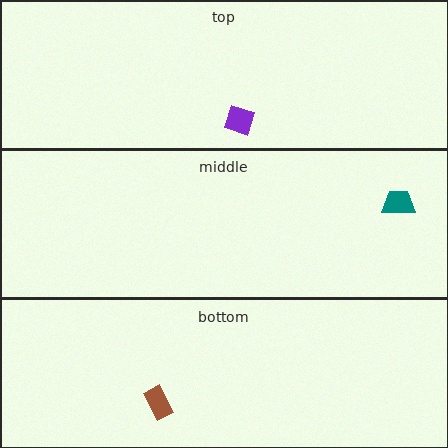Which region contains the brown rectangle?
The bottom region.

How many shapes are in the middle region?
1.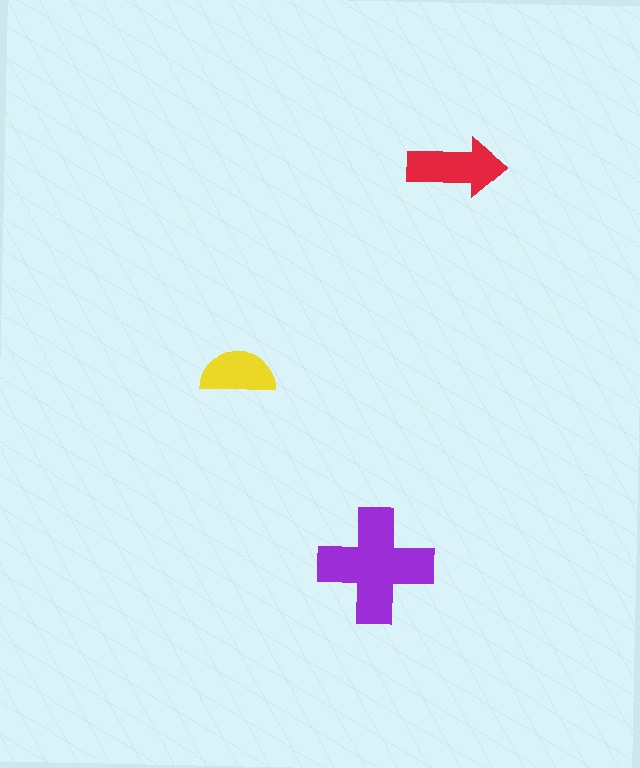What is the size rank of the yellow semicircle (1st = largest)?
3rd.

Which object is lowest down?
The purple cross is bottommost.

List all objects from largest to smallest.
The purple cross, the red arrow, the yellow semicircle.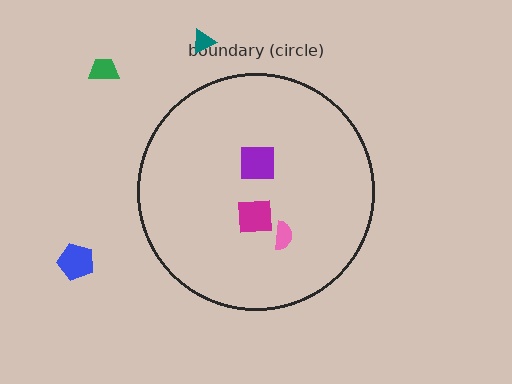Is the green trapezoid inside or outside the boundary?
Outside.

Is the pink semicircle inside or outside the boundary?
Inside.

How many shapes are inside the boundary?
3 inside, 3 outside.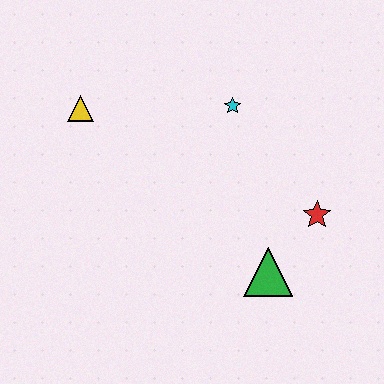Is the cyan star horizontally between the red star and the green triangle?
No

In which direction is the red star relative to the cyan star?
The red star is below the cyan star.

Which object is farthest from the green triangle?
The yellow triangle is farthest from the green triangle.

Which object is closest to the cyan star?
The red star is closest to the cyan star.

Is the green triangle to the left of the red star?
Yes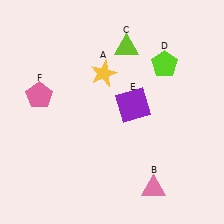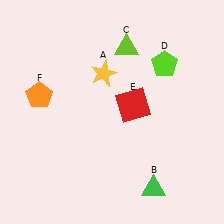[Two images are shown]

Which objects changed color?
B changed from pink to green. E changed from purple to red. F changed from pink to orange.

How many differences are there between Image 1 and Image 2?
There are 3 differences between the two images.